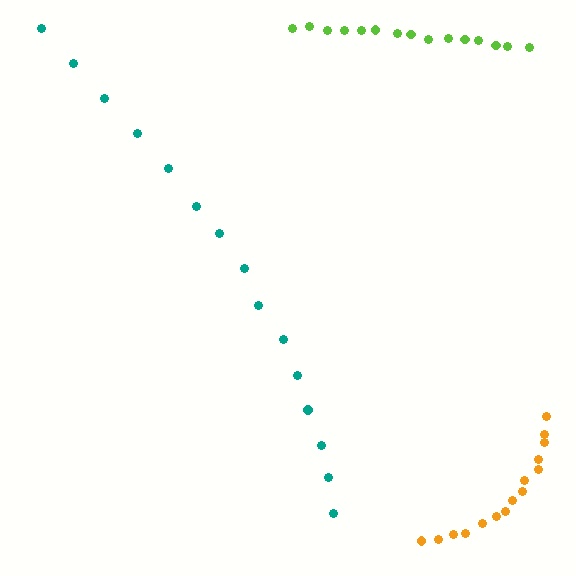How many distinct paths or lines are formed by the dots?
There are 3 distinct paths.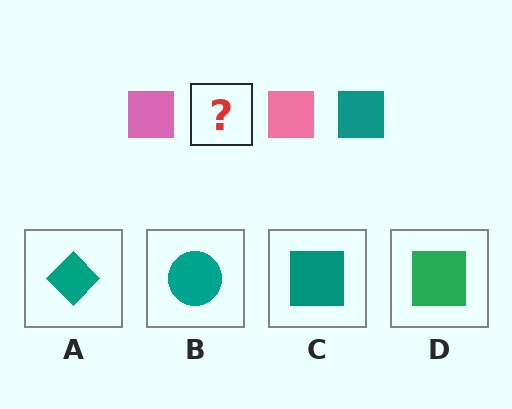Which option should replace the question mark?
Option C.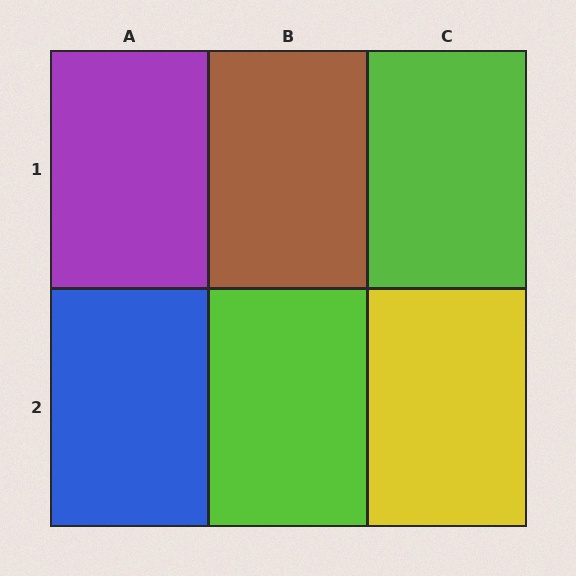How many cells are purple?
1 cell is purple.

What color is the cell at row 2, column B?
Lime.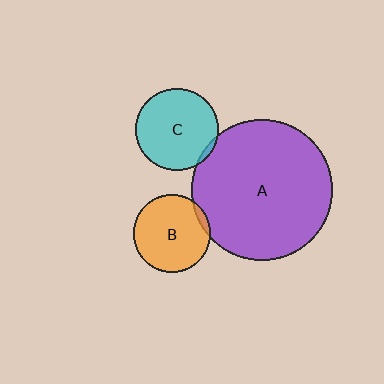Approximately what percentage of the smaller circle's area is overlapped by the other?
Approximately 5%.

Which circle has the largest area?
Circle A (purple).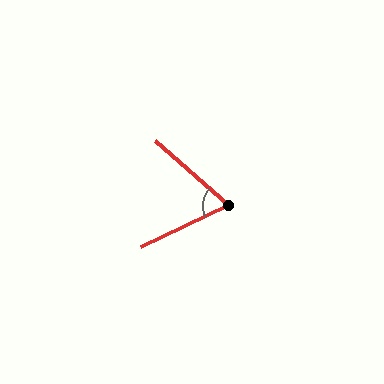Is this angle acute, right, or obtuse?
It is acute.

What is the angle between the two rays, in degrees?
Approximately 67 degrees.